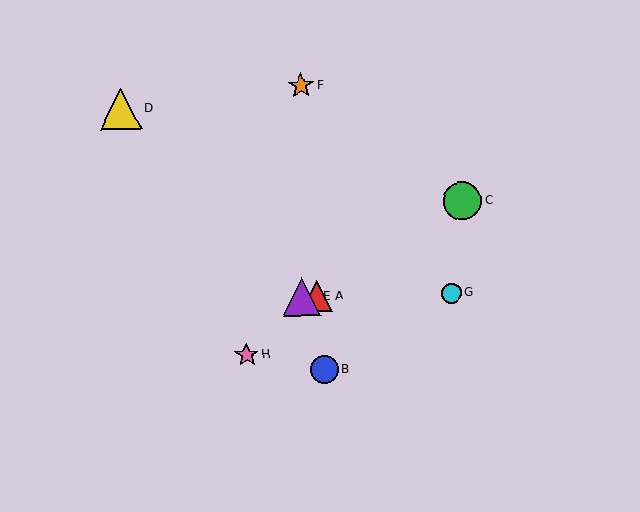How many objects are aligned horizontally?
3 objects (A, E, G) are aligned horizontally.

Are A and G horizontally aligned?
Yes, both are at y≈296.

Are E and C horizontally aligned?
No, E is at y≈297 and C is at y≈201.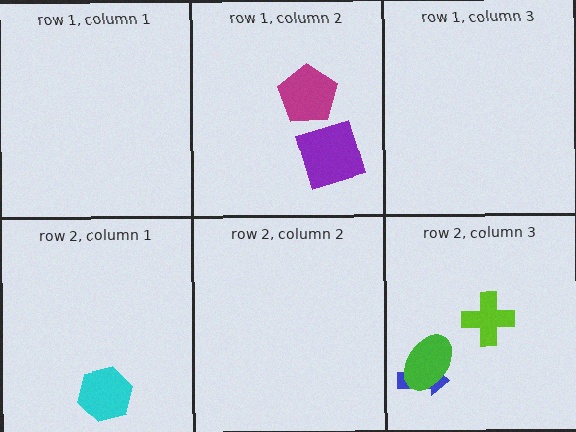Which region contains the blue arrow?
The row 2, column 3 region.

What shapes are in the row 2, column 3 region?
The lime cross, the blue arrow, the green ellipse.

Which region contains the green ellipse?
The row 2, column 3 region.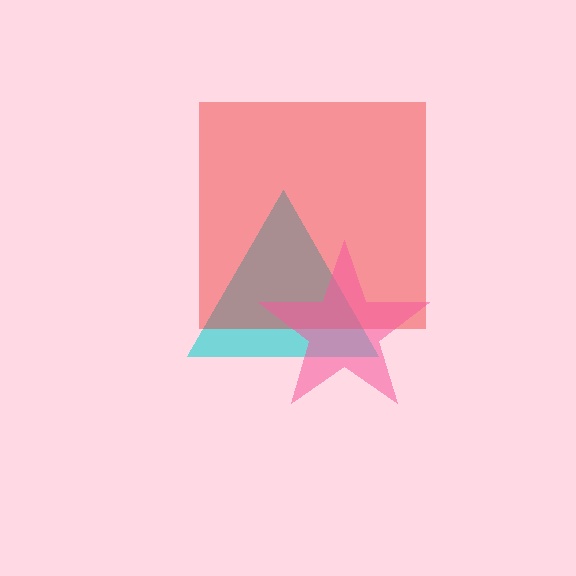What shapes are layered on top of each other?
The layered shapes are: a cyan triangle, a red square, a pink star.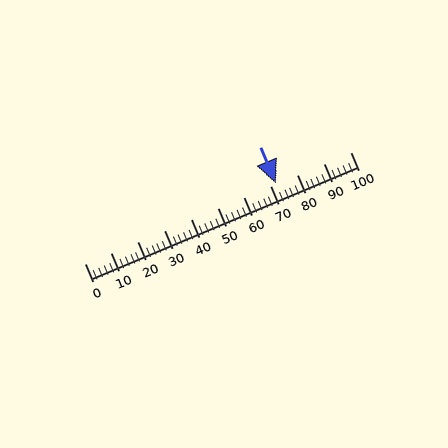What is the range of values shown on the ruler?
The ruler shows values from 0 to 100.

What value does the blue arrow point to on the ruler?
The blue arrow points to approximately 72.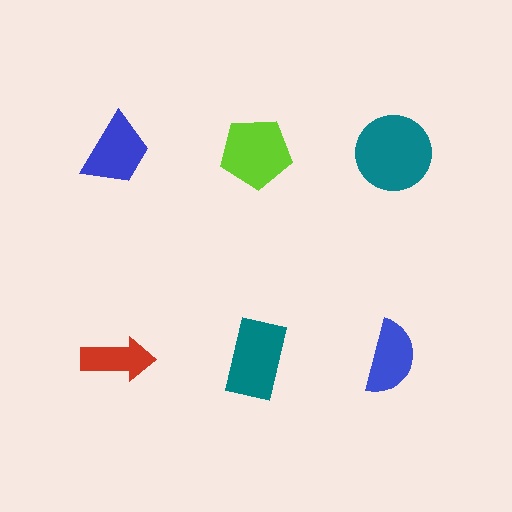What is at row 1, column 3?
A teal circle.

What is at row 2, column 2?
A teal rectangle.